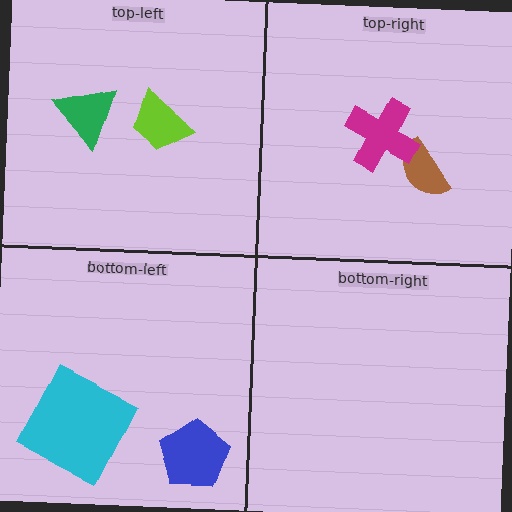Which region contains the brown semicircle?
The top-right region.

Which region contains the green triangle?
The top-left region.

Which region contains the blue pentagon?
The bottom-left region.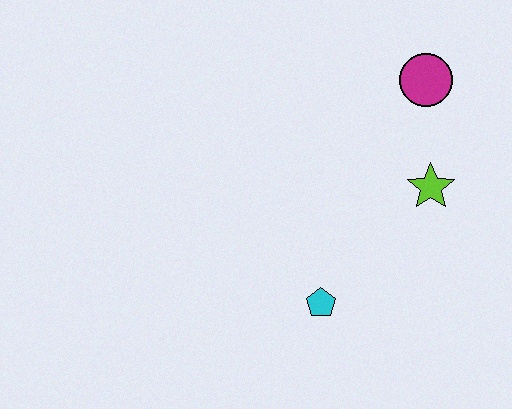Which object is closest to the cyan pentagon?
The lime star is closest to the cyan pentagon.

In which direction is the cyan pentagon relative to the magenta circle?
The cyan pentagon is below the magenta circle.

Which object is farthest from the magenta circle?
The cyan pentagon is farthest from the magenta circle.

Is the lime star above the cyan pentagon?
Yes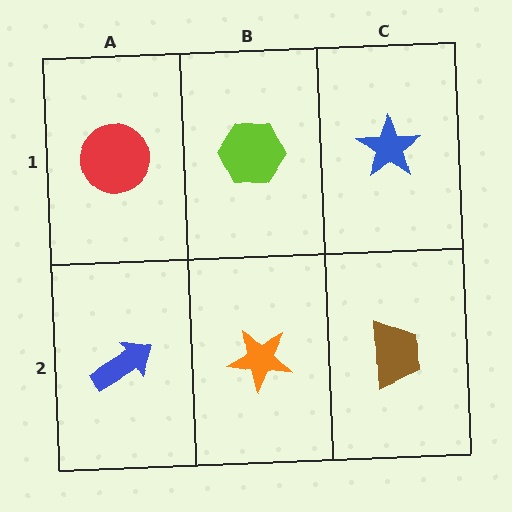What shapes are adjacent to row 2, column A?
A red circle (row 1, column A), an orange star (row 2, column B).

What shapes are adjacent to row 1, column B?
An orange star (row 2, column B), a red circle (row 1, column A), a blue star (row 1, column C).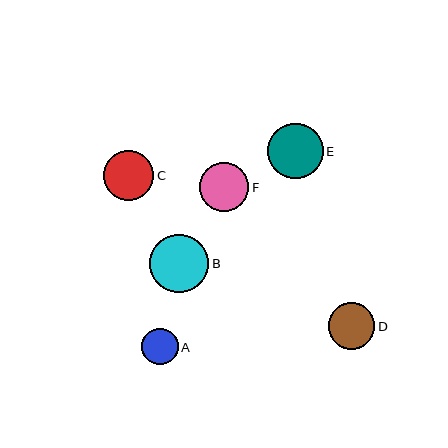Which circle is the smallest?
Circle A is the smallest with a size of approximately 37 pixels.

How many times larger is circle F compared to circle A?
Circle F is approximately 1.3 times the size of circle A.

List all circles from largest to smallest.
From largest to smallest: B, E, C, F, D, A.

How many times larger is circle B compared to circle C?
Circle B is approximately 1.2 times the size of circle C.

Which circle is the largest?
Circle B is the largest with a size of approximately 59 pixels.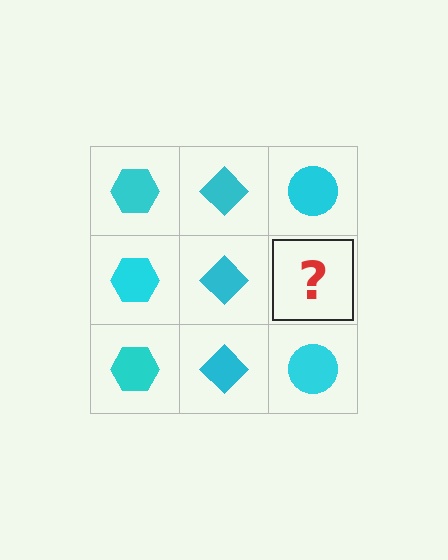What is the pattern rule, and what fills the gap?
The rule is that each column has a consistent shape. The gap should be filled with a cyan circle.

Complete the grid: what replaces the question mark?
The question mark should be replaced with a cyan circle.